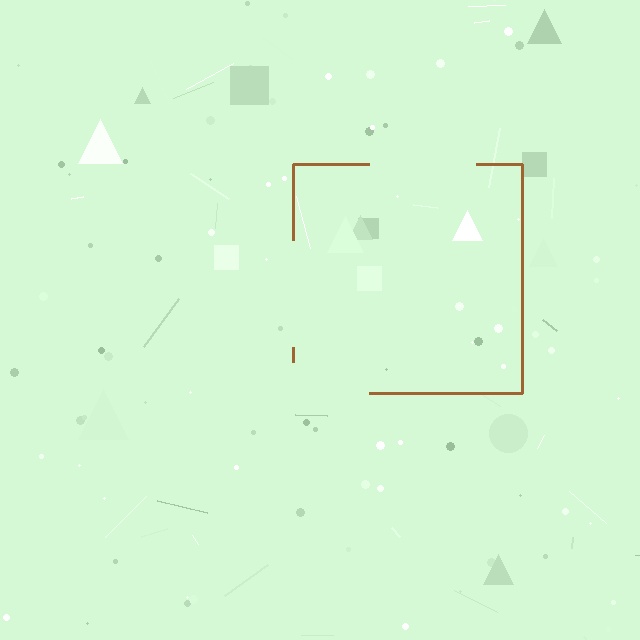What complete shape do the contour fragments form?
The contour fragments form a square.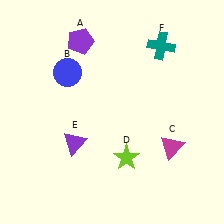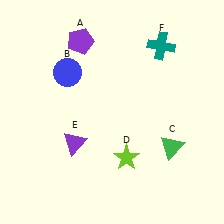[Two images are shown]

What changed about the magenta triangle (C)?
In Image 1, C is magenta. In Image 2, it changed to green.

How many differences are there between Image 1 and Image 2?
There is 1 difference between the two images.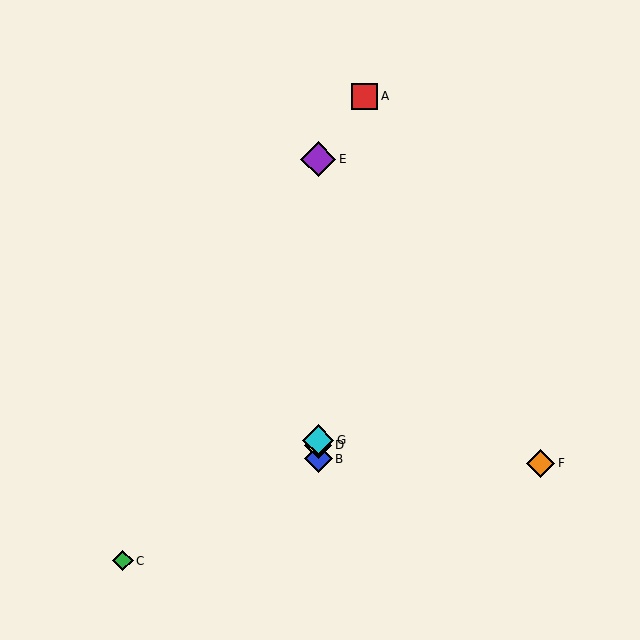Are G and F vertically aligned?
No, G is at x≈318 and F is at x≈541.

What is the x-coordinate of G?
Object G is at x≈318.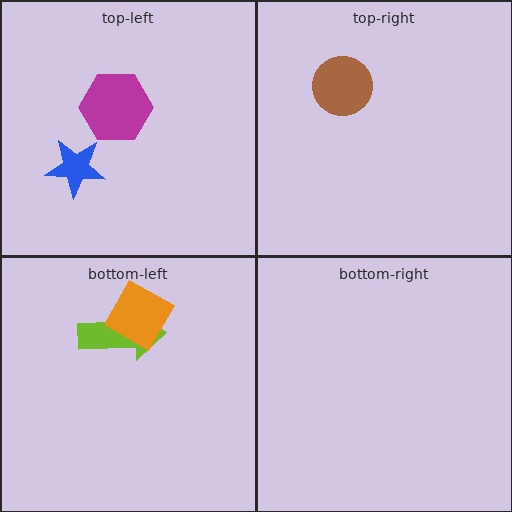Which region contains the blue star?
The top-left region.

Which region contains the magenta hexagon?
The top-left region.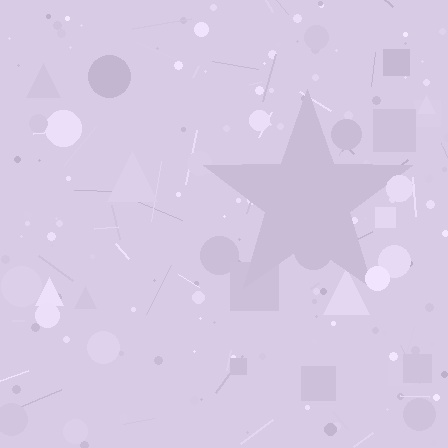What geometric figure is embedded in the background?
A star is embedded in the background.